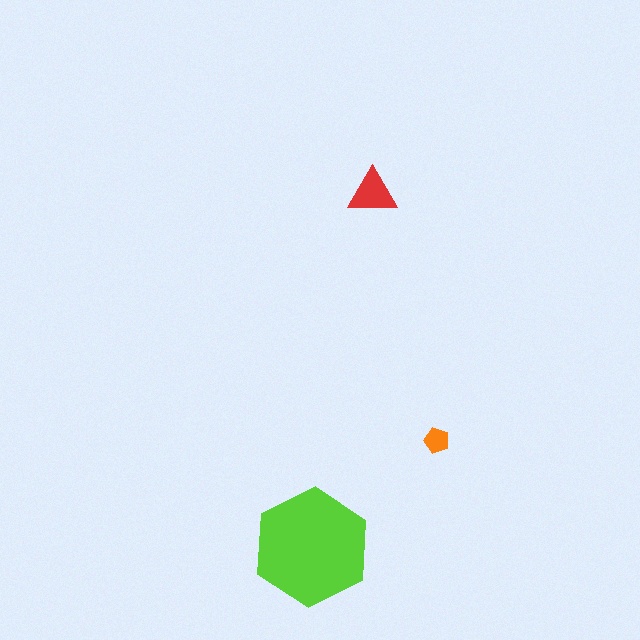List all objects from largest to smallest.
The lime hexagon, the red triangle, the orange pentagon.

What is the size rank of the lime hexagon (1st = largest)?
1st.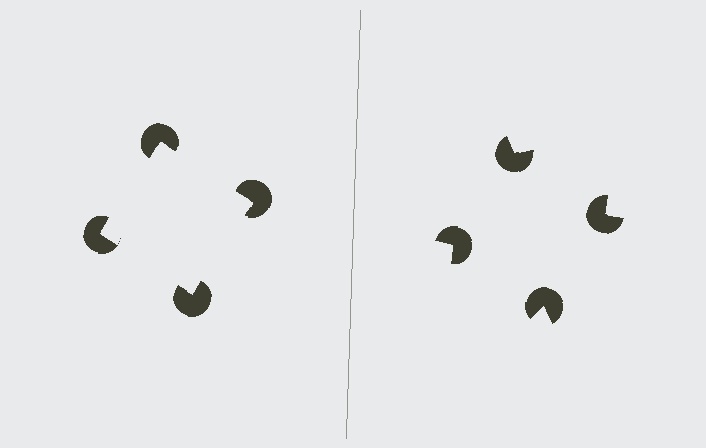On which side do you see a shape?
An illusory square appears on the left side. On the right side the wedge cuts are rotated, so no coherent shape forms.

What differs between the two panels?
The pac-man discs are positioned identically on both sides; only the wedge orientations differ. On the left they align to a square; on the right they are misaligned.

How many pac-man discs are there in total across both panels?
8 — 4 on each side.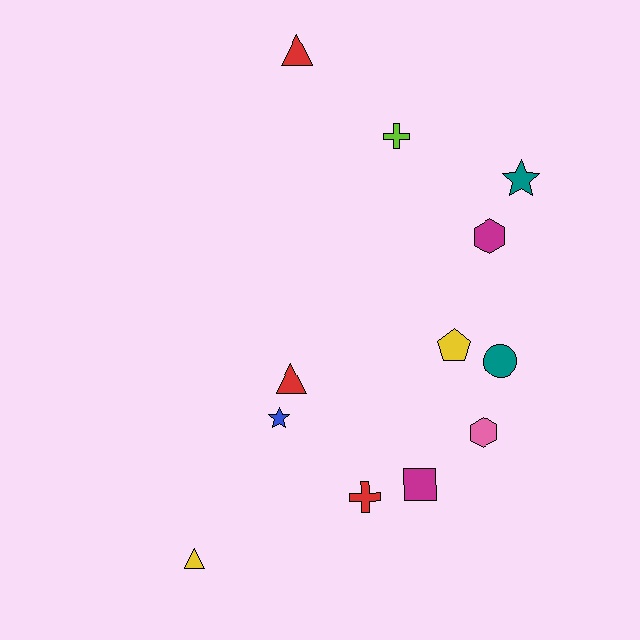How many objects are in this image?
There are 12 objects.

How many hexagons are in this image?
There are 2 hexagons.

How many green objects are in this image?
There are no green objects.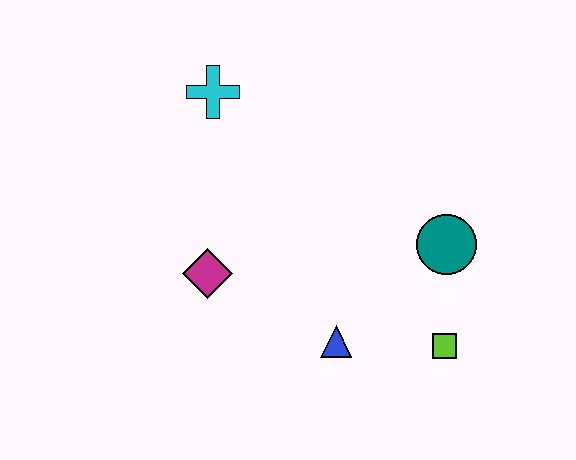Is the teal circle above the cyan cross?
No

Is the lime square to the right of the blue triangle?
Yes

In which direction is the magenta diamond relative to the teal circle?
The magenta diamond is to the left of the teal circle.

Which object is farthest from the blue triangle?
The cyan cross is farthest from the blue triangle.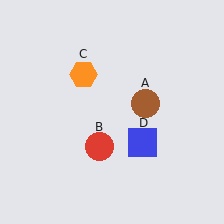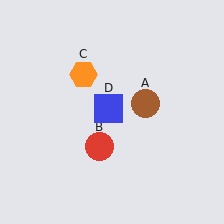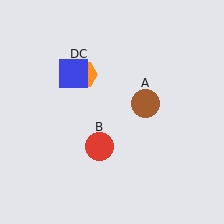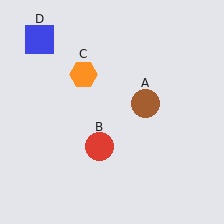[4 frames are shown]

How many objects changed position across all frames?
1 object changed position: blue square (object D).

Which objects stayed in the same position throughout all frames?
Brown circle (object A) and red circle (object B) and orange hexagon (object C) remained stationary.